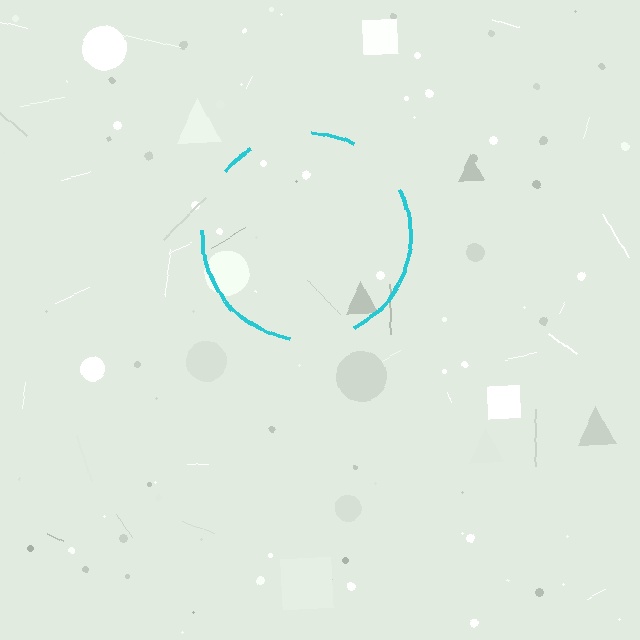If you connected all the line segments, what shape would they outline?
They would outline a circle.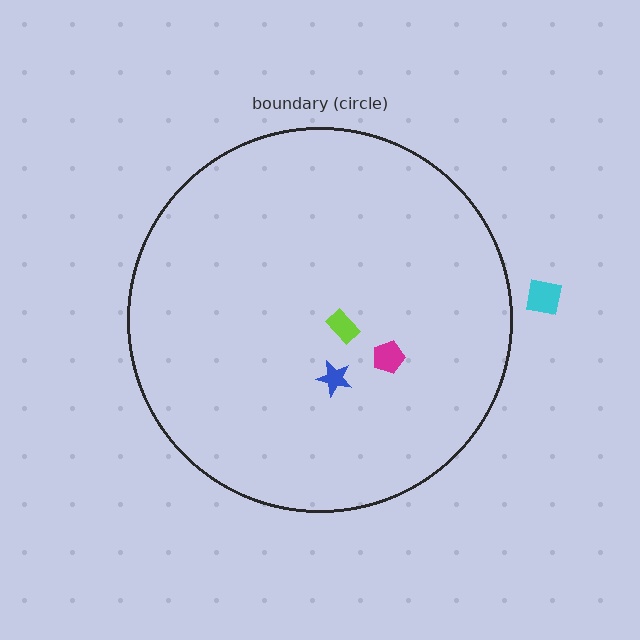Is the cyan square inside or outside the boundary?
Outside.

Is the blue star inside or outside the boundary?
Inside.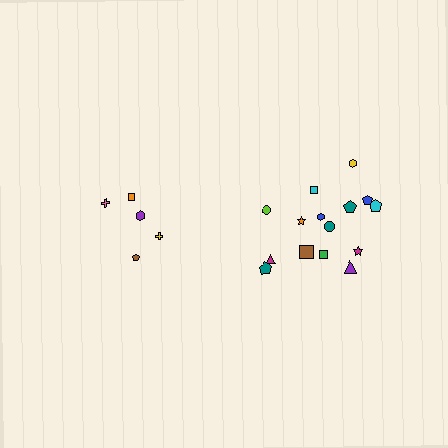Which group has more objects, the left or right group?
The right group.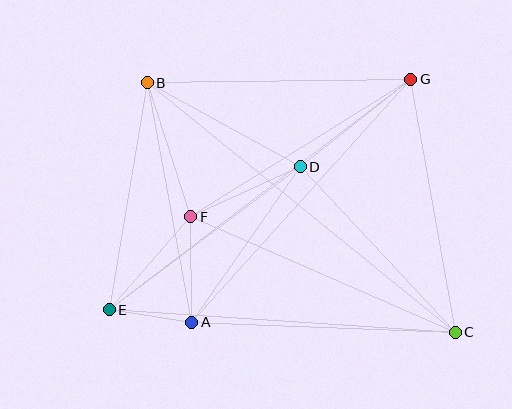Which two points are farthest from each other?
Points B and C are farthest from each other.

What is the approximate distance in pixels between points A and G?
The distance between A and G is approximately 327 pixels.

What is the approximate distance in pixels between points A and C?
The distance between A and C is approximately 263 pixels.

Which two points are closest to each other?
Points A and E are closest to each other.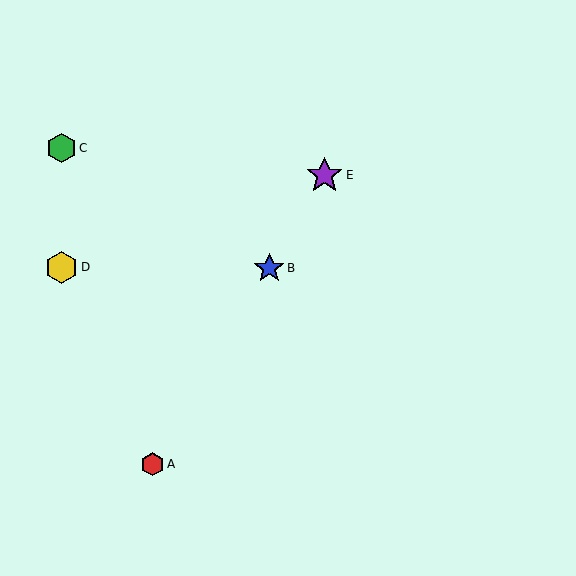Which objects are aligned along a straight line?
Objects A, B, E are aligned along a straight line.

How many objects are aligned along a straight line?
3 objects (A, B, E) are aligned along a straight line.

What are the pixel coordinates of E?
Object E is at (324, 175).